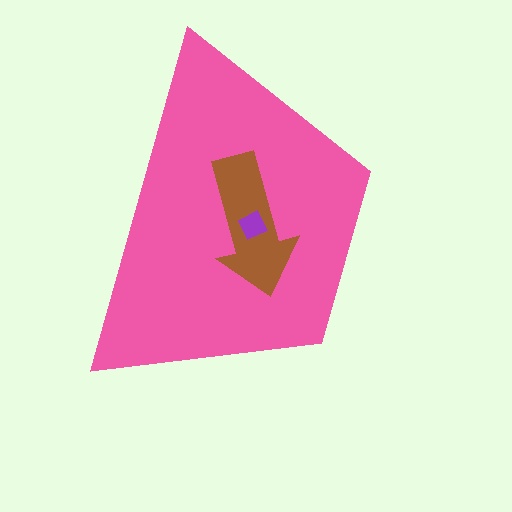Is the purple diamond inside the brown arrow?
Yes.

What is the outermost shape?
The pink trapezoid.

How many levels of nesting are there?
3.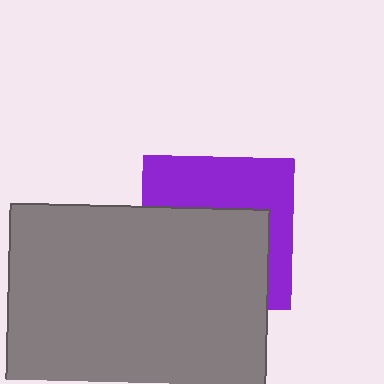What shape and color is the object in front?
The object in front is a gray rectangle.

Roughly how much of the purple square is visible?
A small part of it is visible (roughly 44%).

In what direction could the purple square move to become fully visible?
The purple square could move up. That would shift it out from behind the gray rectangle entirely.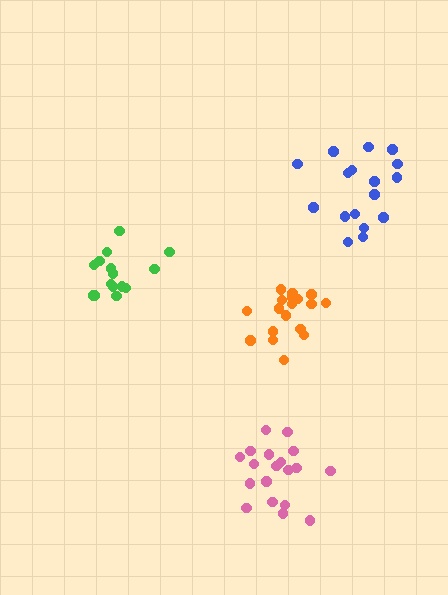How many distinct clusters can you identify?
There are 4 distinct clusters.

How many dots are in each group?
Group 1: 15 dots, Group 2: 19 dots, Group 3: 17 dots, Group 4: 18 dots (69 total).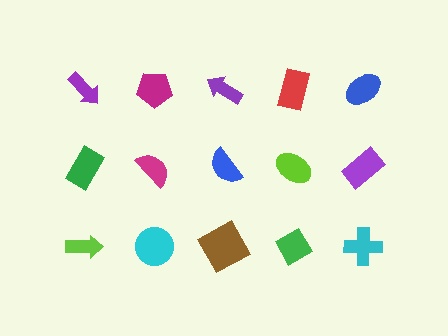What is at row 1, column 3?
A purple arrow.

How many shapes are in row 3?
5 shapes.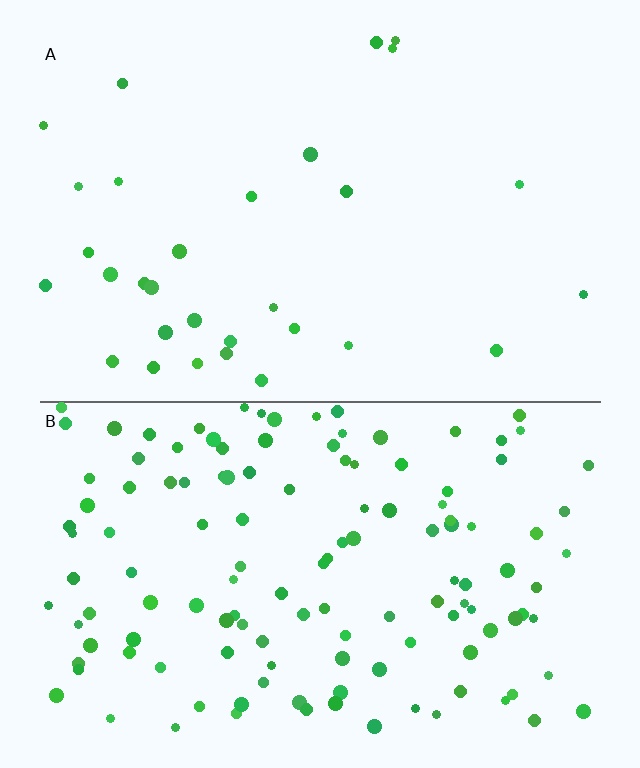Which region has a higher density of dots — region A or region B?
B (the bottom).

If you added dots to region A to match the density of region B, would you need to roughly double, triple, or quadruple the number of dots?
Approximately quadruple.